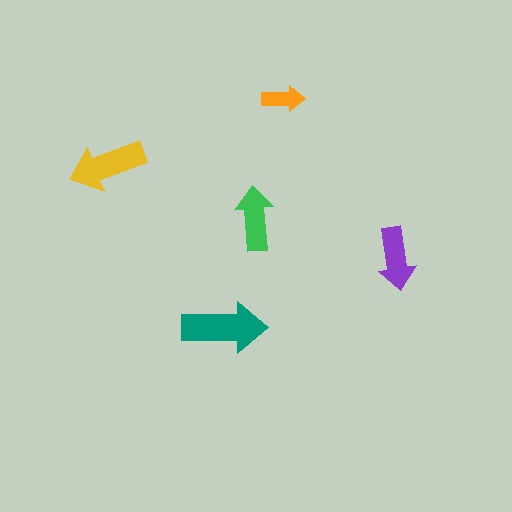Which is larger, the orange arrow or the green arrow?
The green one.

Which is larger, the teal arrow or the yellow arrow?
The teal one.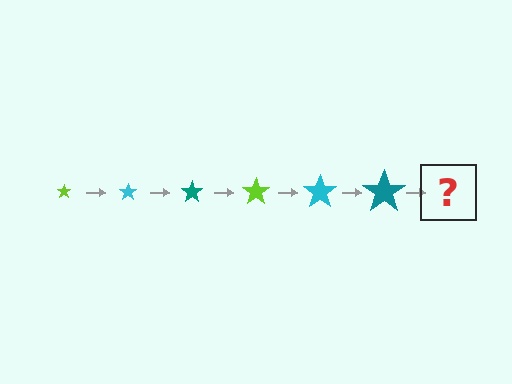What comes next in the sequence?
The next element should be a lime star, larger than the previous one.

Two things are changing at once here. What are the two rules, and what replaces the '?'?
The two rules are that the star grows larger each step and the color cycles through lime, cyan, and teal. The '?' should be a lime star, larger than the previous one.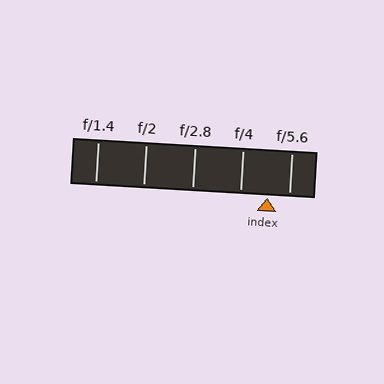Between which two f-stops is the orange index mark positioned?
The index mark is between f/4 and f/5.6.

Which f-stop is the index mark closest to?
The index mark is closest to f/5.6.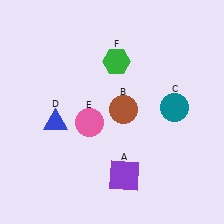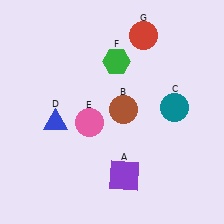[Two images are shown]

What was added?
A red circle (G) was added in Image 2.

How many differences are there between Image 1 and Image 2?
There is 1 difference between the two images.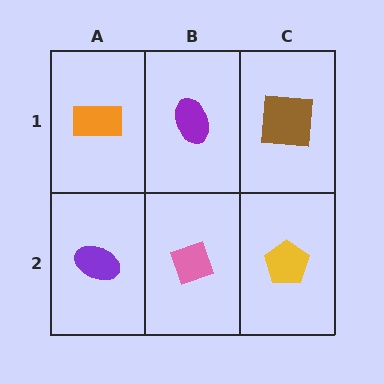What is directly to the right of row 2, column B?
A yellow pentagon.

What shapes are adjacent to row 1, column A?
A purple ellipse (row 2, column A), a purple ellipse (row 1, column B).